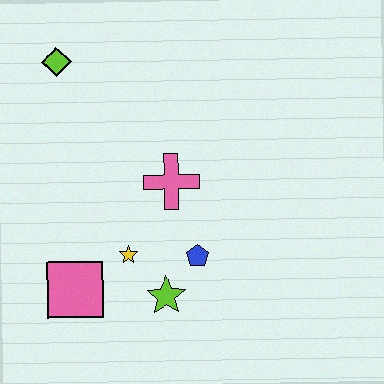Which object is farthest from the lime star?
The lime diamond is farthest from the lime star.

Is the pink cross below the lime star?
No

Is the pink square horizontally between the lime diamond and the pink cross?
Yes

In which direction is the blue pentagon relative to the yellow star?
The blue pentagon is to the right of the yellow star.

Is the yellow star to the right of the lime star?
No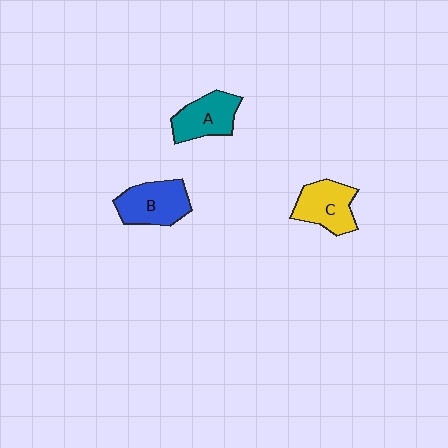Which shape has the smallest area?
Shape A (teal).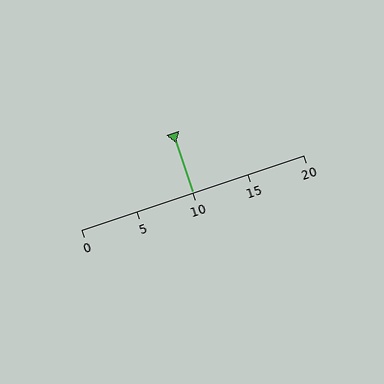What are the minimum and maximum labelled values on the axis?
The axis runs from 0 to 20.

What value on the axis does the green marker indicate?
The marker indicates approximately 10.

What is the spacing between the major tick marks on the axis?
The major ticks are spaced 5 apart.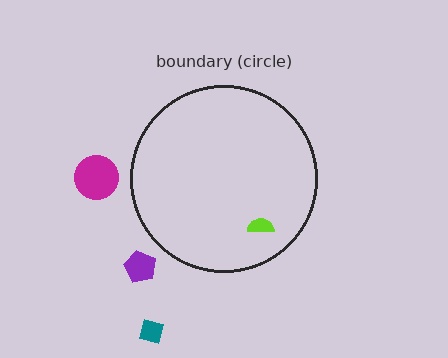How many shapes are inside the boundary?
1 inside, 3 outside.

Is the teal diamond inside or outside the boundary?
Outside.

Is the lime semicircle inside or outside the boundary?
Inside.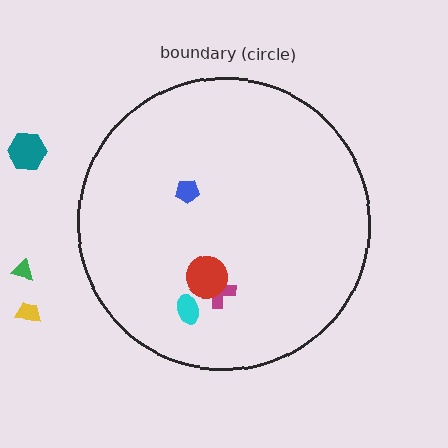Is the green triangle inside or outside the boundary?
Outside.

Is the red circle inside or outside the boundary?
Inside.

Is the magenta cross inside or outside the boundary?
Inside.